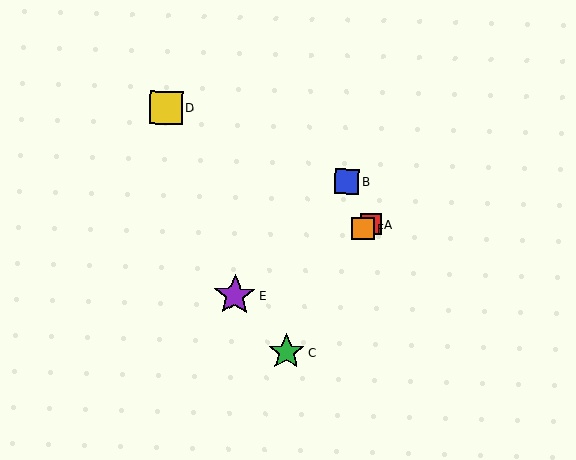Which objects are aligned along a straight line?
Objects A, E, F are aligned along a straight line.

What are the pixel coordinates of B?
Object B is at (347, 182).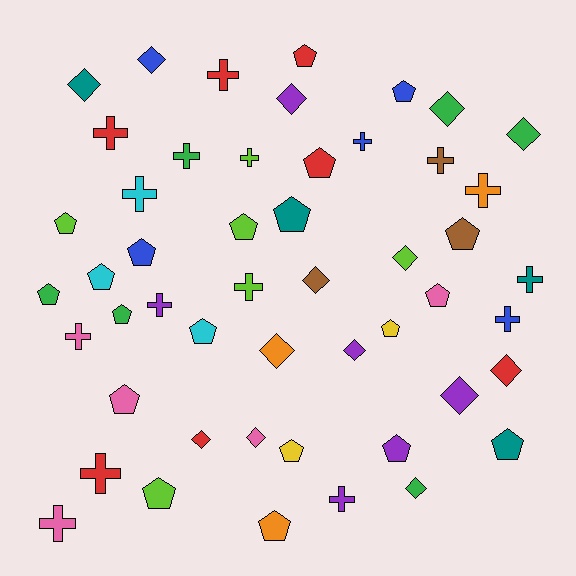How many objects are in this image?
There are 50 objects.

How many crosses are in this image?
There are 16 crosses.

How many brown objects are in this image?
There are 3 brown objects.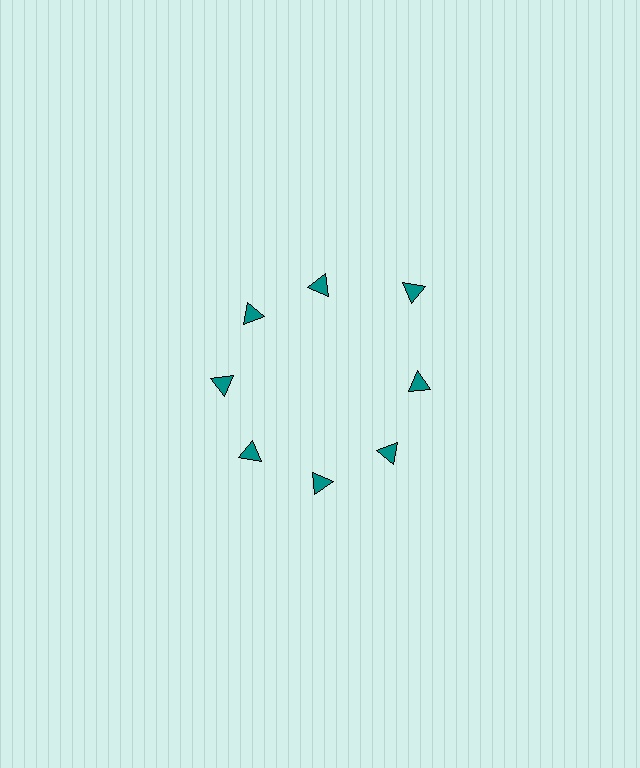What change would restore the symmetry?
The symmetry would be restored by moving it inward, back onto the ring so that all 8 triangles sit at equal angles and equal distance from the center.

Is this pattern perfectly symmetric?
No. The 8 teal triangles are arranged in a ring, but one element near the 2 o'clock position is pushed outward from the center, breaking the 8-fold rotational symmetry.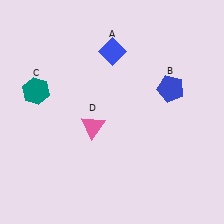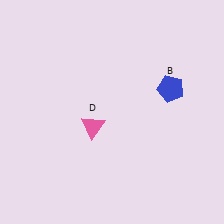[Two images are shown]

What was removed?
The teal hexagon (C), the blue diamond (A) were removed in Image 2.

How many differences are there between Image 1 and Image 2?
There are 2 differences between the two images.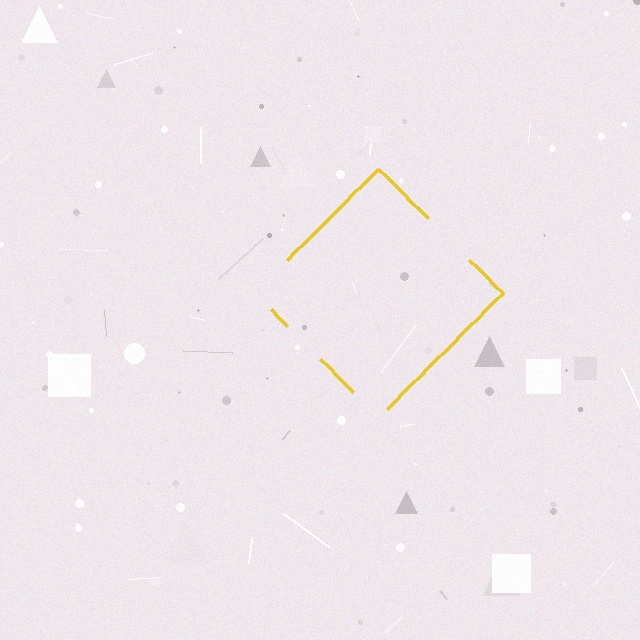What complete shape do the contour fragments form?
The contour fragments form a diamond.